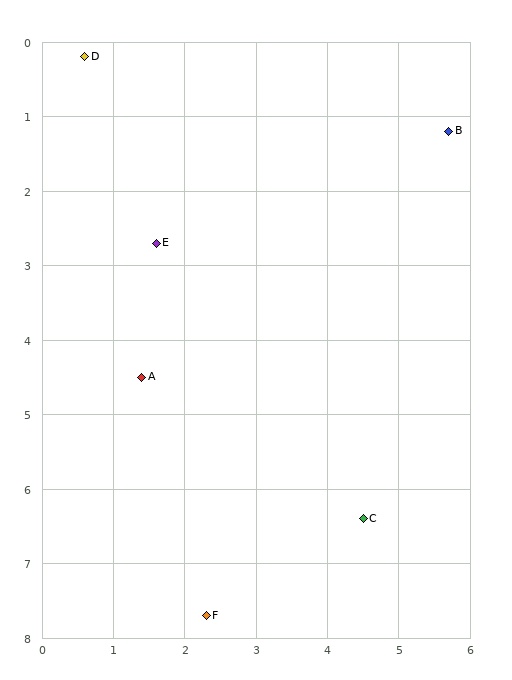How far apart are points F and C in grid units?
Points F and C are about 2.6 grid units apart.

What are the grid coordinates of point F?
Point F is at approximately (2.3, 7.7).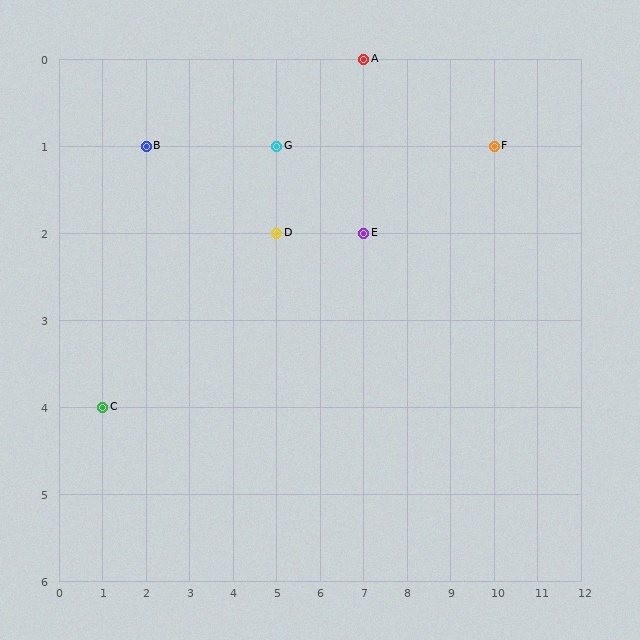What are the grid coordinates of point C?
Point C is at grid coordinates (1, 4).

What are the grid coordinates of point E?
Point E is at grid coordinates (7, 2).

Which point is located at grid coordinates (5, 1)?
Point G is at (5, 1).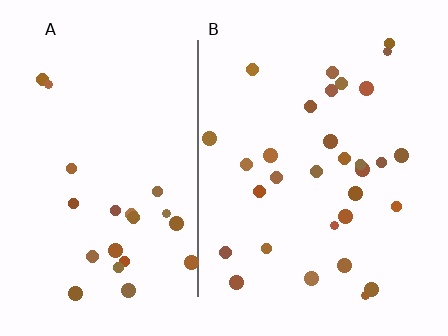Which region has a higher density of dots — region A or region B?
B (the right).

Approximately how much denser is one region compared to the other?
Approximately 1.4× — region B over region A.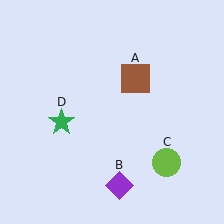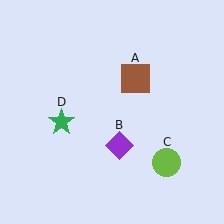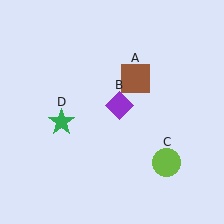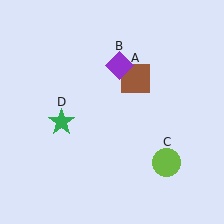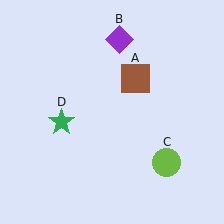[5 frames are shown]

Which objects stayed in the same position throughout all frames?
Brown square (object A) and lime circle (object C) and green star (object D) remained stationary.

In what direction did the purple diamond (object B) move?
The purple diamond (object B) moved up.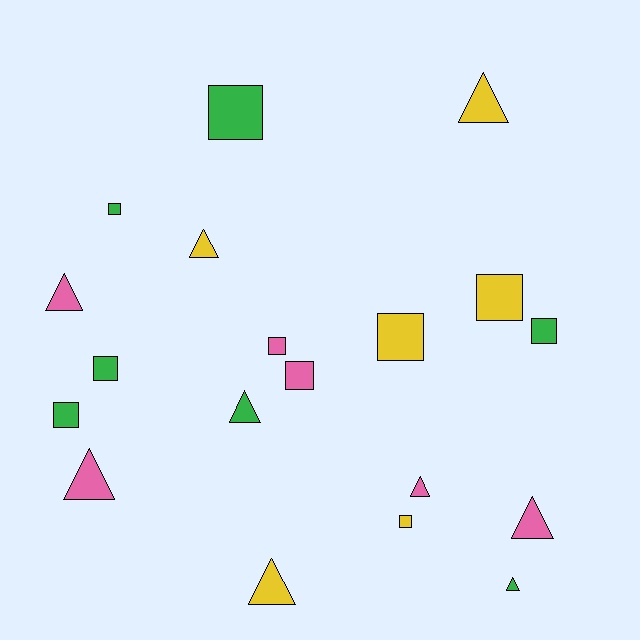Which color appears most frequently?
Green, with 7 objects.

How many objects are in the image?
There are 19 objects.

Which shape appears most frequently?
Square, with 10 objects.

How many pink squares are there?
There are 2 pink squares.